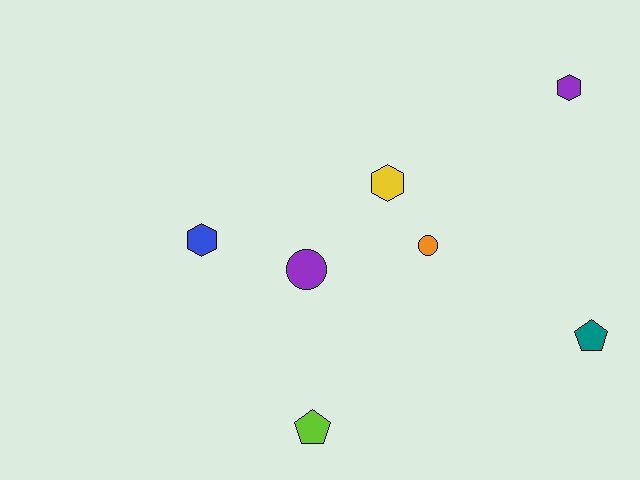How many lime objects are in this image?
There is 1 lime object.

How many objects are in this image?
There are 7 objects.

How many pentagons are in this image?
There are 2 pentagons.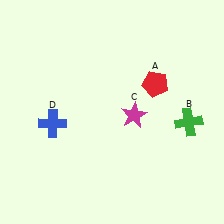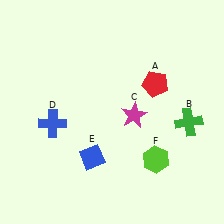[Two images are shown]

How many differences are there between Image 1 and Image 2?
There are 2 differences between the two images.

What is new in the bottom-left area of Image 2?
A blue diamond (E) was added in the bottom-left area of Image 2.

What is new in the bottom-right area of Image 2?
A lime hexagon (F) was added in the bottom-right area of Image 2.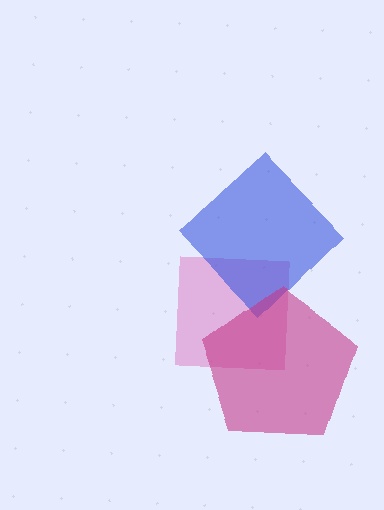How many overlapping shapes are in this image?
There are 3 overlapping shapes in the image.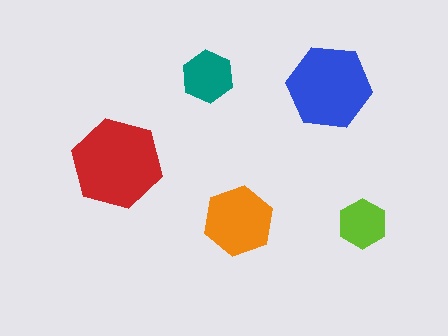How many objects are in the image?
There are 5 objects in the image.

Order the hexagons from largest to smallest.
the red one, the blue one, the orange one, the teal one, the lime one.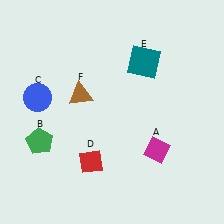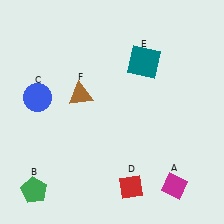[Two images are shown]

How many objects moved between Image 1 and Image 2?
3 objects moved between the two images.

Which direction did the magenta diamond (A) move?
The magenta diamond (A) moved down.